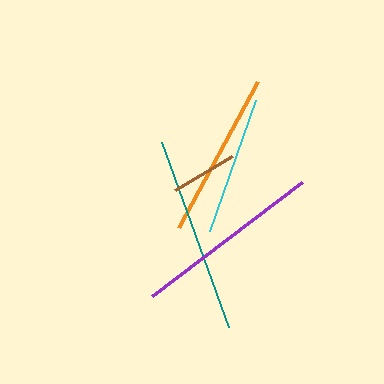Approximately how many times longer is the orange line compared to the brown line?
The orange line is approximately 2.5 times the length of the brown line.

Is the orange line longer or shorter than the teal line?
The teal line is longer than the orange line.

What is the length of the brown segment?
The brown segment is approximately 66 pixels long.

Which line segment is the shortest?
The brown line is the shortest at approximately 66 pixels.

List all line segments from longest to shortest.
From longest to shortest: teal, purple, orange, cyan, brown.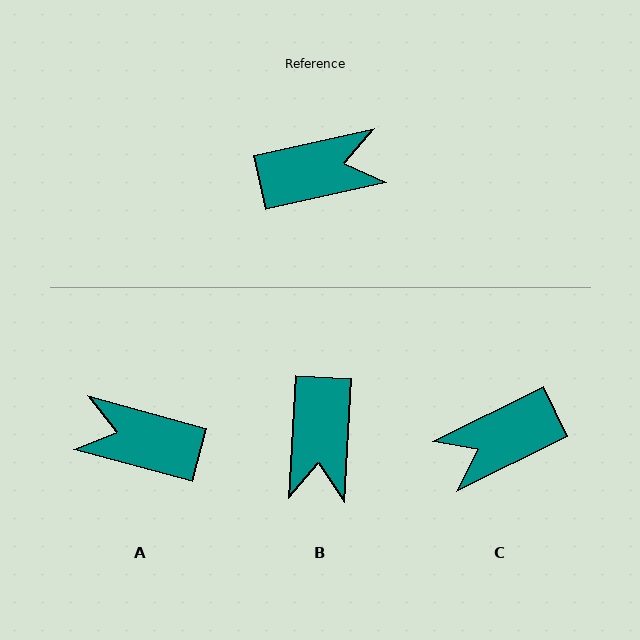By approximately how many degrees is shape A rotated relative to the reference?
Approximately 152 degrees counter-clockwise.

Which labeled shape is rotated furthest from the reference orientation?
C, about 166 degrees away.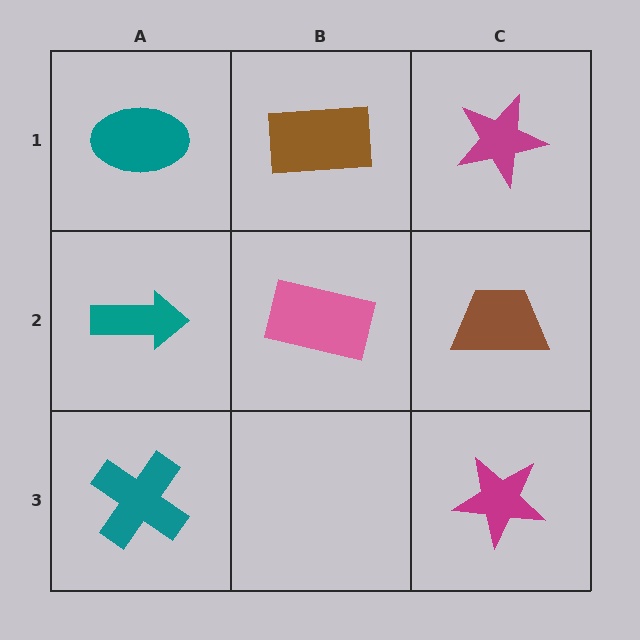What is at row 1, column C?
A magenta star.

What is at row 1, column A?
A teal ellipse.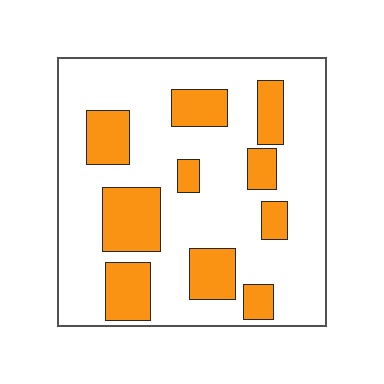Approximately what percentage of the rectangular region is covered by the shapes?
Approximately 25%.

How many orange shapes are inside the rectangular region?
10.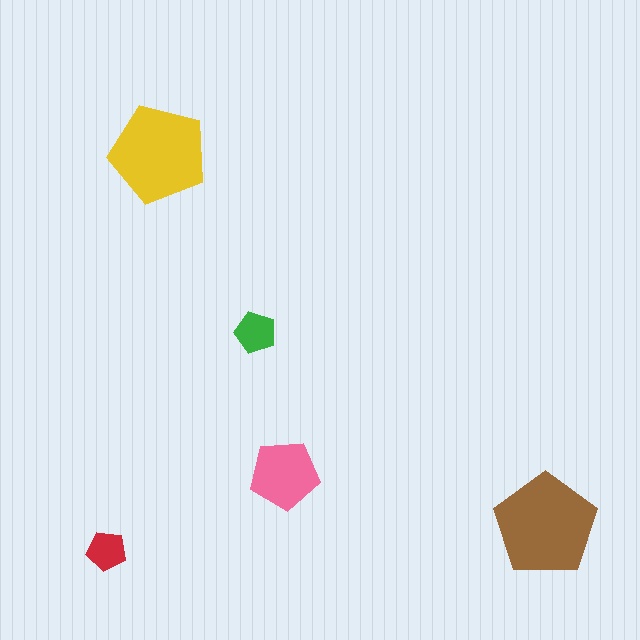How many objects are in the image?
There are 5 objects in the image.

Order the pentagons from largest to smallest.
the brown one, the yellow one, the pink one, the green one, the red one.